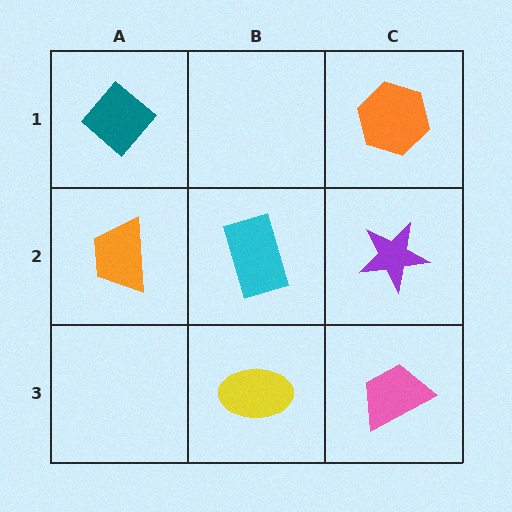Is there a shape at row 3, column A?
No, that cell is empty.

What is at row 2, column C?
A purple star.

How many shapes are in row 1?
2 shapes.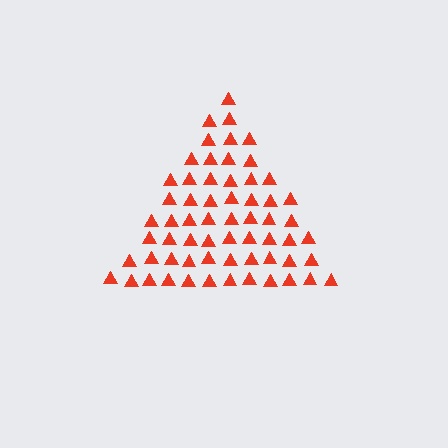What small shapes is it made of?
It is made of small triangles.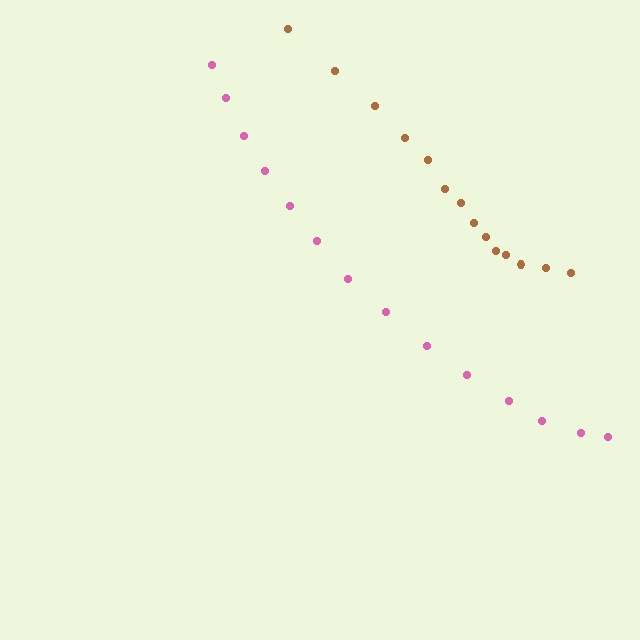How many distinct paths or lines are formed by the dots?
There are 2 distinct paths.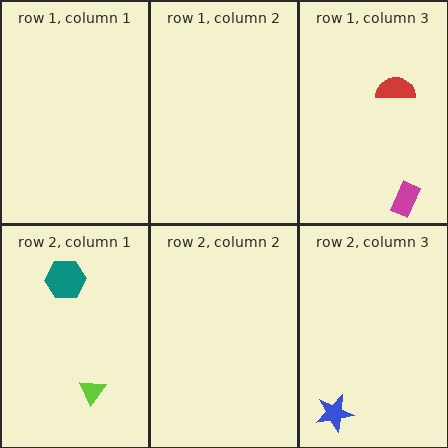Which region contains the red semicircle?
The row 1, column 3 region.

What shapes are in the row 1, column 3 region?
The magenta rectangle, the red semicircle.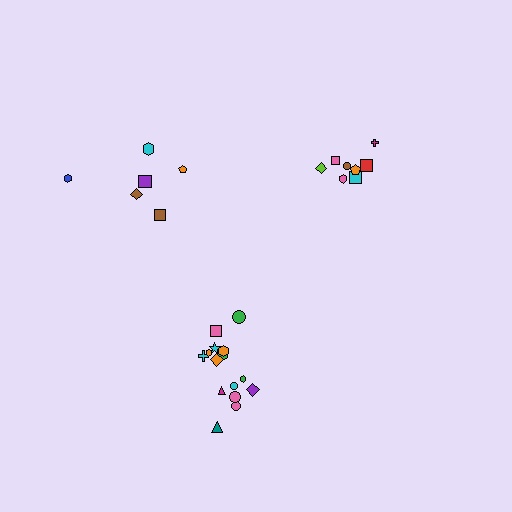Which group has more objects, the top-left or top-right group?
The top-right group.